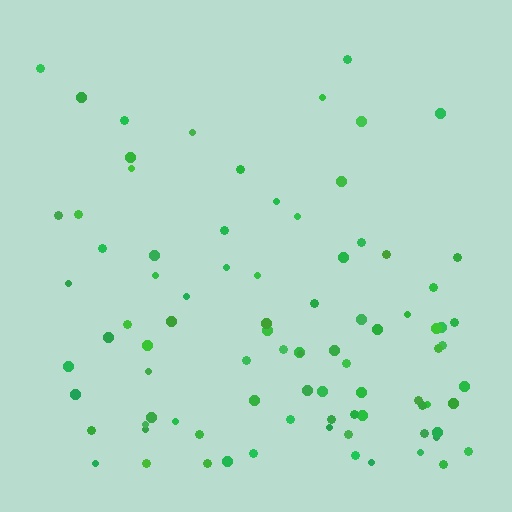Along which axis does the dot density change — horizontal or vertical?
Vertical.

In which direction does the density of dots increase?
From top to bottom, with the bottom side densest.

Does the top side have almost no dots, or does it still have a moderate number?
Still a moderate number, just noticeably fewer than the bottom.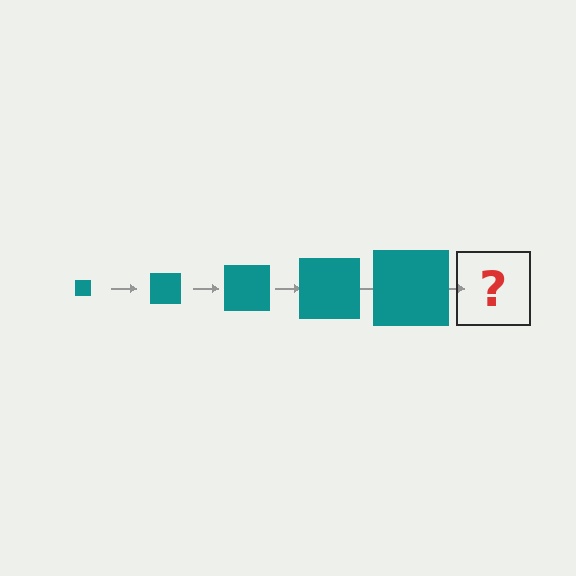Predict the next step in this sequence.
The next step is a teal square, larger than the previous one.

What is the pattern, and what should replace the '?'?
The pattern is that the square gets progressively larger each step. The '?' should be a teal square, larger than the previous one.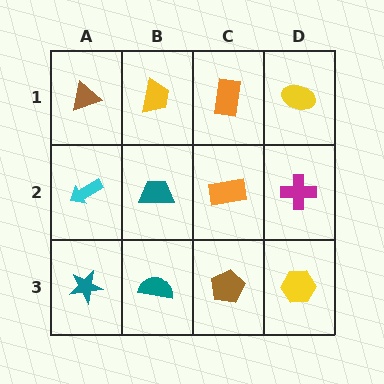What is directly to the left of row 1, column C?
A yellow trapezoid.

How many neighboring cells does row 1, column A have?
2.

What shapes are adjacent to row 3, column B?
A teal trapezoid (row 2, column B), a teal star (row 3, column A), a brown pentagon (row 3, column C).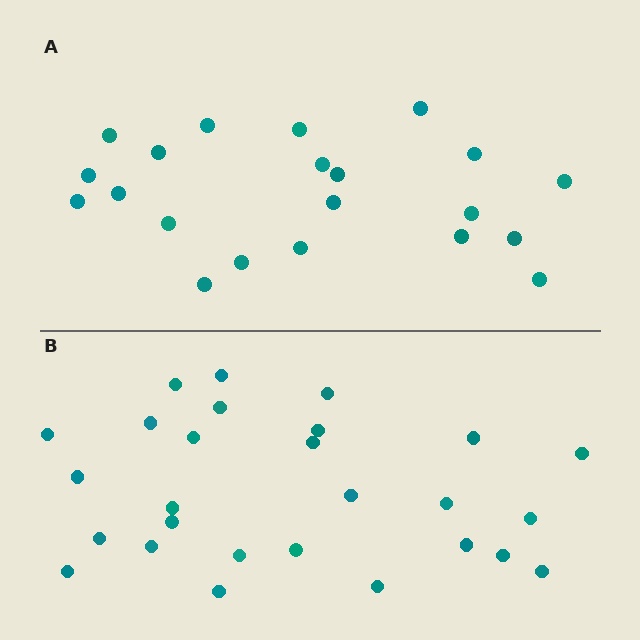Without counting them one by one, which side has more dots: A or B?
Region B (the bottom region) has more dots.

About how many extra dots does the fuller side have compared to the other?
Region B has about 6 more dots than region A.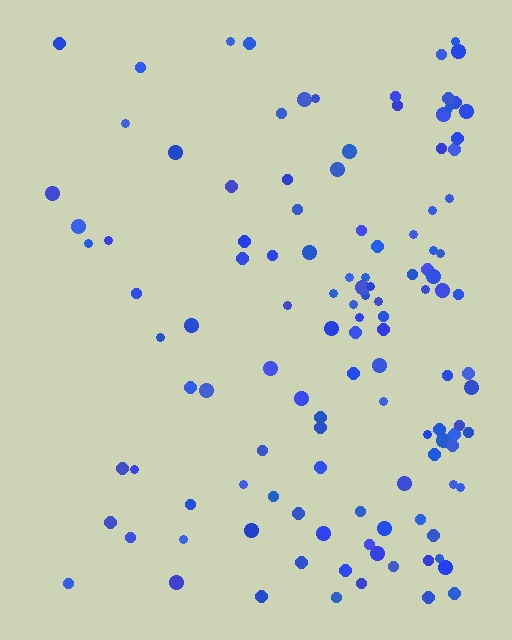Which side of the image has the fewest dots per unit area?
The left.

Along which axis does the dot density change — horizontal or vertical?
Horizontal.